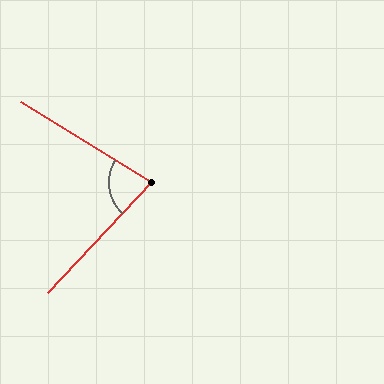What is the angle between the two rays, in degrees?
Approximately 78 degrees.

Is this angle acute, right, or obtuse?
It is acute.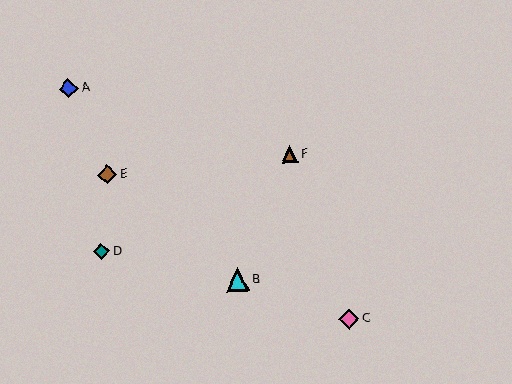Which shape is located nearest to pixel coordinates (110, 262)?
The teal diamond (labeled D) at (102, 252) is nearest to that location.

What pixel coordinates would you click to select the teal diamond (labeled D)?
Click at (102, 252) to select the teal diamond D.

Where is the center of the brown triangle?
The center of the brown triangle is at (290, 154).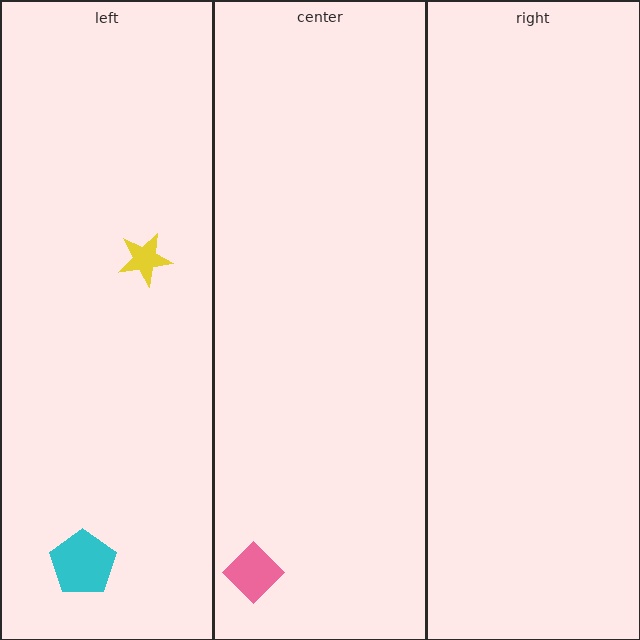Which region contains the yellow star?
The left region.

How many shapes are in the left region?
2.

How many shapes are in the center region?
1.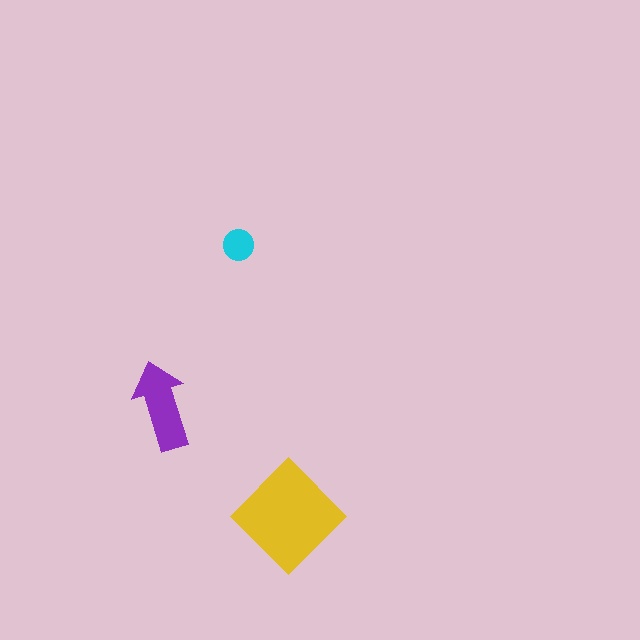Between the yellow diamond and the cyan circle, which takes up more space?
The yellow diamond.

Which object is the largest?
The yellow diamond.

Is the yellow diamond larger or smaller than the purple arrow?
Larger.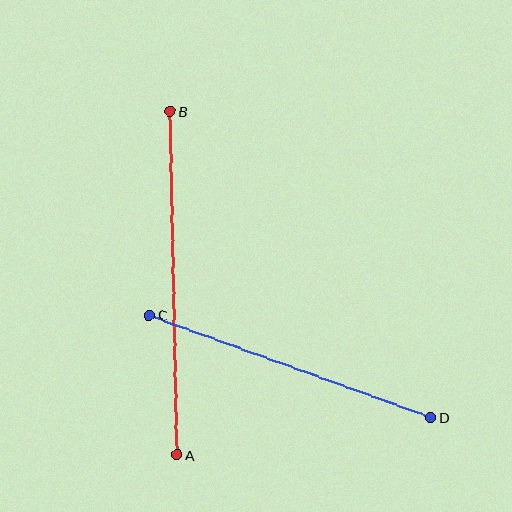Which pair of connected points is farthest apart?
Points A and B are farthest apart.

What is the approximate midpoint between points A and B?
The midpoint is at approximately (174, 283) pixels.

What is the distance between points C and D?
The distance is approximately 299 pixels.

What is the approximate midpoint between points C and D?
The midpoint is at approximately (290, 366) pixels.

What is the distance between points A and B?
The distance is approximately 344 pixels.